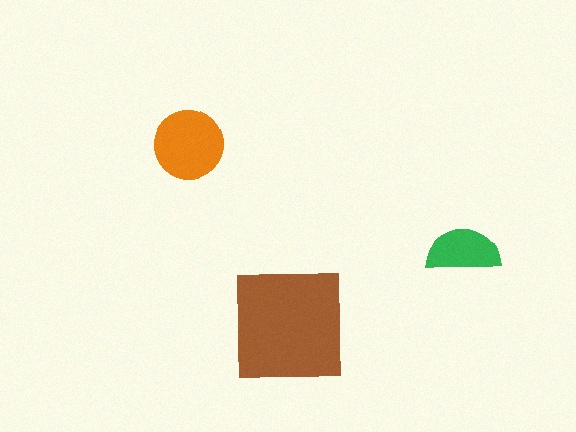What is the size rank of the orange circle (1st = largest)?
2nd.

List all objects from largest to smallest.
The brown square, the orange circle, the green semicircle.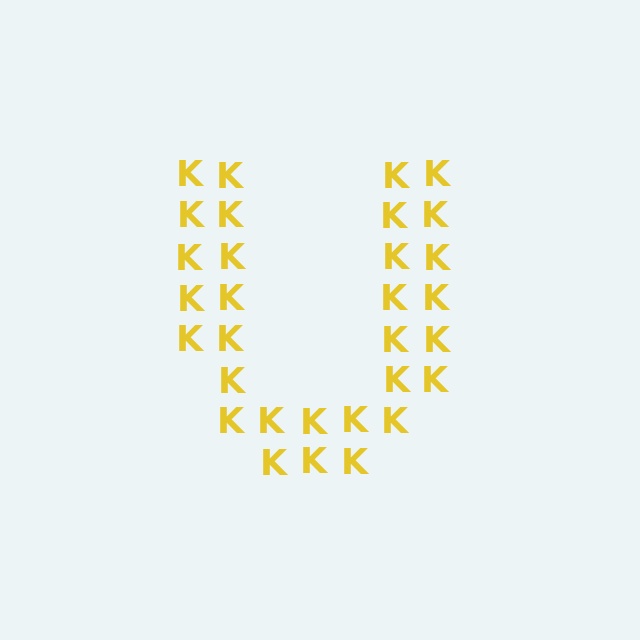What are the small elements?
The small elements are letter K's.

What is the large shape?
The large shape is the letter U.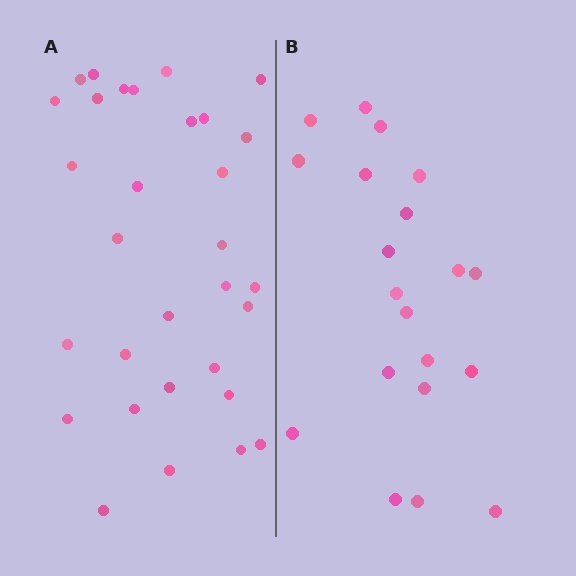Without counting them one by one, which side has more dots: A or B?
Region A (the left region) has more dots.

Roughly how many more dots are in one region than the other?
Region A has roughly 12 or so more dots than region B.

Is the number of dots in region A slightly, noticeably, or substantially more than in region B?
Region A has substantially more. The ratio is roughly 1.6 to 1.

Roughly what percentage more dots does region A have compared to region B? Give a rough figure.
About 55% more.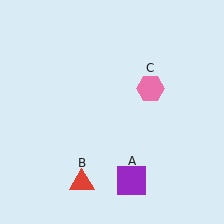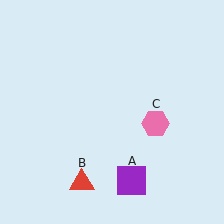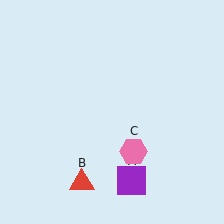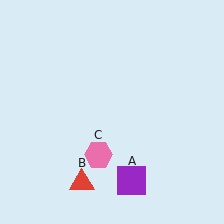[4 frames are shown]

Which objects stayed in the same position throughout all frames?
Purple square (object A) and red triangle (object B) remained stationary.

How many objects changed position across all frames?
1 object changed position: pink hexagon (object C).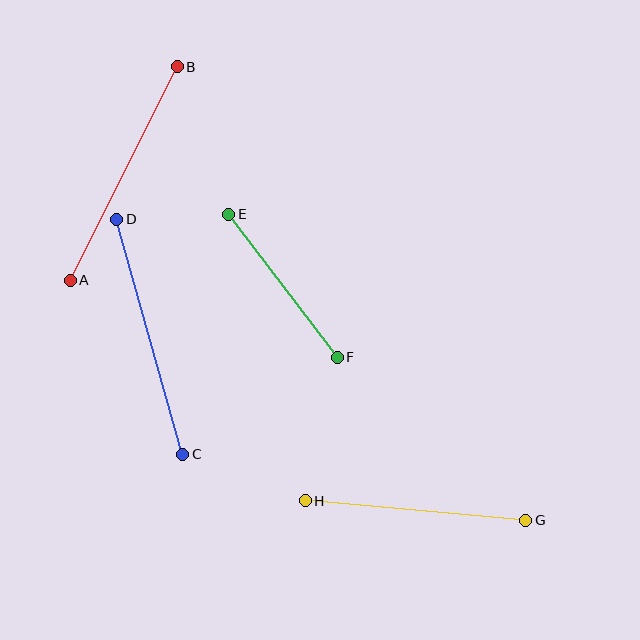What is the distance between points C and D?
The distance is approximately 244 pixels.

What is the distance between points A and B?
The distance is approximately 239 pixels.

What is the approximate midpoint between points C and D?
The midpoint is at approximately (150, 337) pixels.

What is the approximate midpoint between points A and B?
The midpoint is at approximately (124, 174) pixels.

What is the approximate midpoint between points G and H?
The midpoint is at approximately (415, 511) pixels.